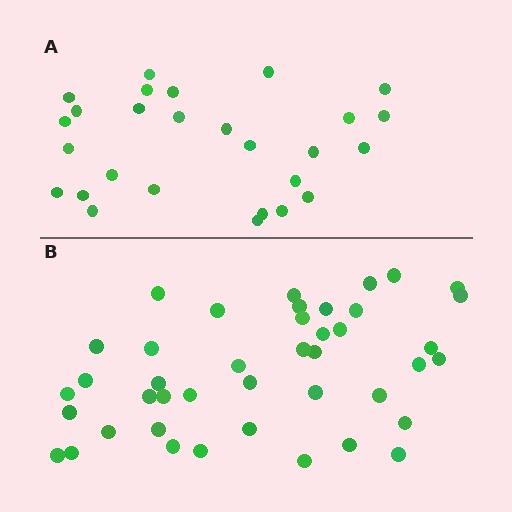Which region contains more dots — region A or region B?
Region B (the bottom region) has more dots.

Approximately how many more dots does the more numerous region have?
Region B has approximately 15 more dots than region A.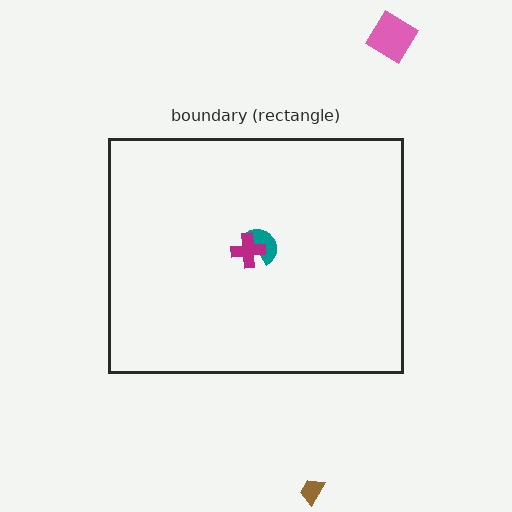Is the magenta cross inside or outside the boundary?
Inside.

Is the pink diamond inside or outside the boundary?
Outside.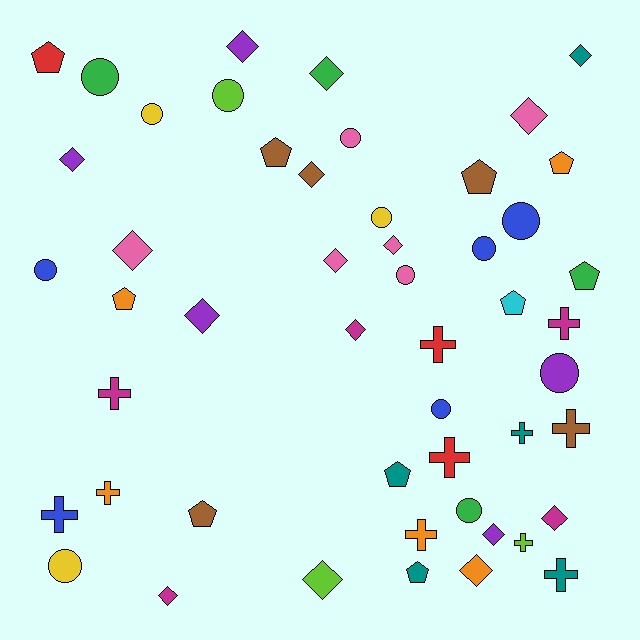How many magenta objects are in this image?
There are 5 magenta objects.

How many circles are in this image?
There are 13 circles.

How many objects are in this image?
There are 50 objects.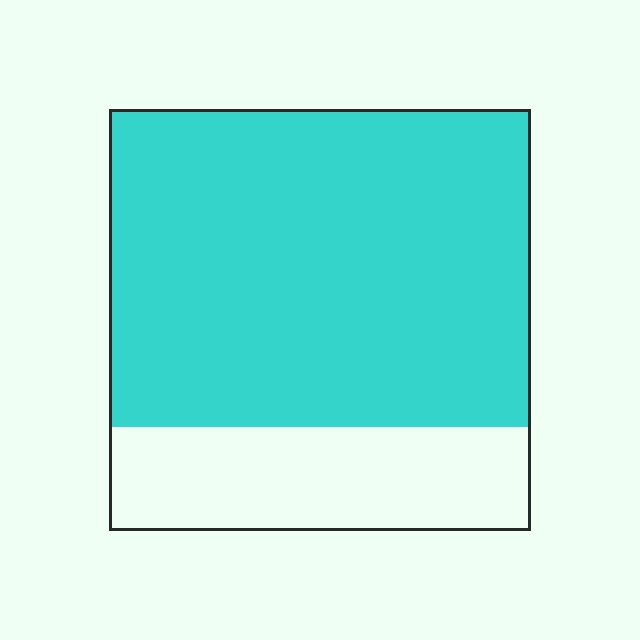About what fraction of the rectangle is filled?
About three quarters (3/4).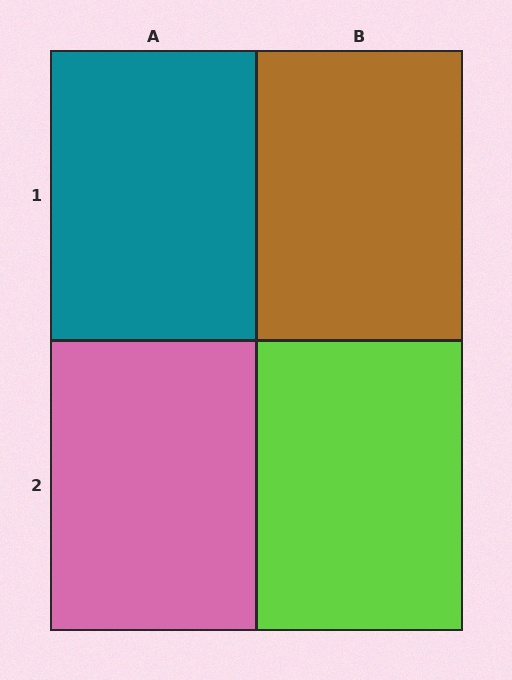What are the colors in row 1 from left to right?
Teal, brown.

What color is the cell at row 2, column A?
Pink.